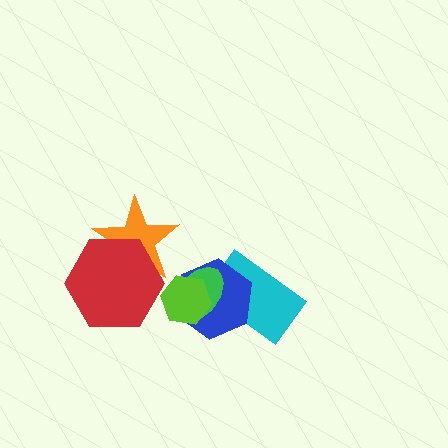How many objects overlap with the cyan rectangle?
2 objects overlap with the cyan rectangle.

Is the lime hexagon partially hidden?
No, no other shape covers it.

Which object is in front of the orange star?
The red hexagon is in front of the orange star.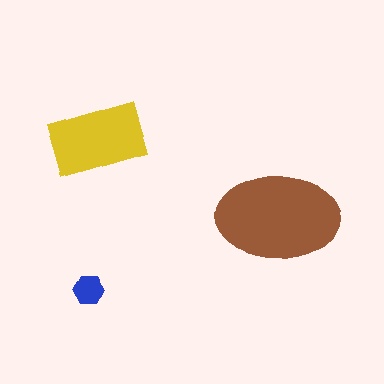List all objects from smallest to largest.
The blue hexagon, the yellow rectangle, the brown ellipse.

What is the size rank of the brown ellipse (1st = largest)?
1st.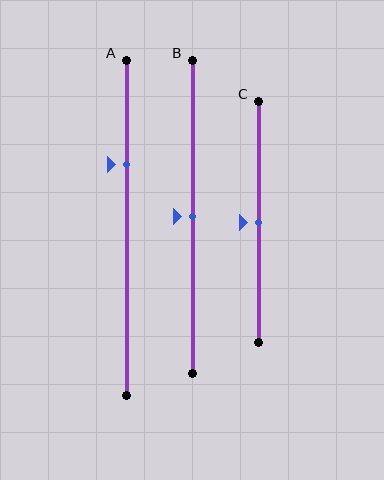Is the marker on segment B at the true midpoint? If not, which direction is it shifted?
Yes, the marker on segment B is at the true midpoint.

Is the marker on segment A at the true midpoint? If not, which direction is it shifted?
No, the marker on segment A is shifted upward by about 19% of the segment length.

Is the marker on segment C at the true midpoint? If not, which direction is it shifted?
Yes, the marker on segment C is at the true midpoint.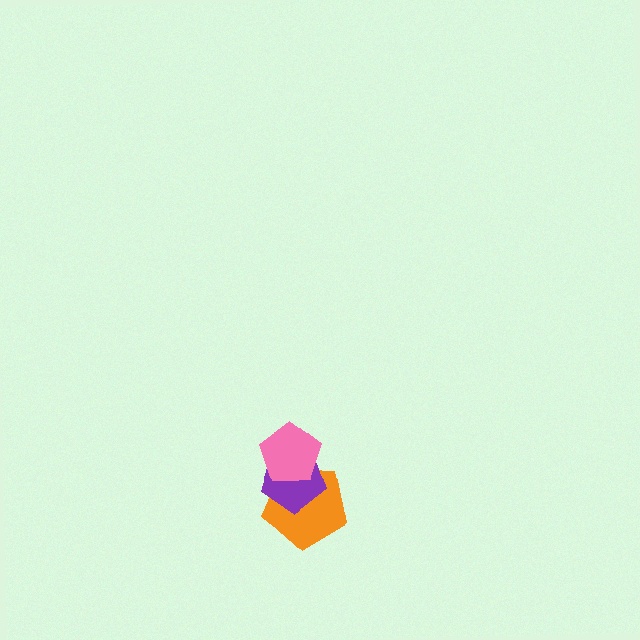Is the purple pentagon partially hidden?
Yes, it is partially covered by another shape.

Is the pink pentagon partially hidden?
No, no other shape covers it.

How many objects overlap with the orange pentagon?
2 objects overlap with the orange pentagon.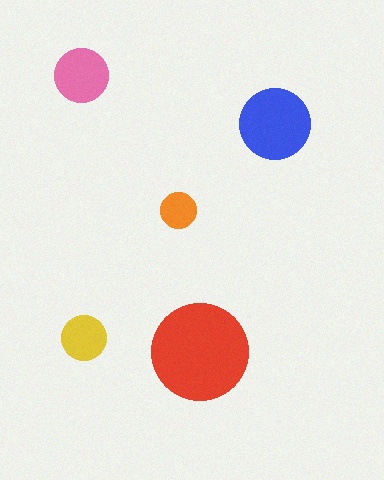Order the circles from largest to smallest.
the red one, the blue one, the pink one, the yellow one, the orange one.